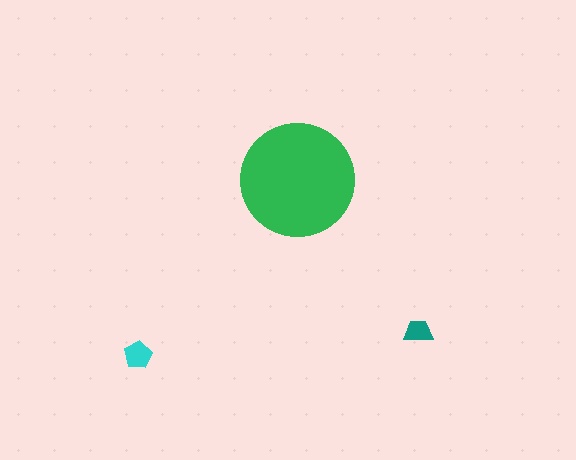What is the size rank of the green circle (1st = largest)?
1st.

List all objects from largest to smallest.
The green circle, the cyan pentagon, the teal trapezoid.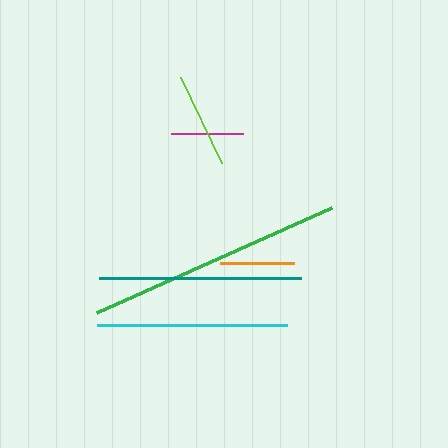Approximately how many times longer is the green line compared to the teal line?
The green line is approximately 1.3 times the length of the teal line.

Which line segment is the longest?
The green line is the longest at approximately 257 pixels.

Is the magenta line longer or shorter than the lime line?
The lime line is longer than the magenta line.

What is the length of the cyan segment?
The cyan segment is approximately 190 pixels long.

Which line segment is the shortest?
The magenta line is the shortest at approximately 72 pixels.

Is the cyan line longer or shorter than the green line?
The green line is longer than the cyan line.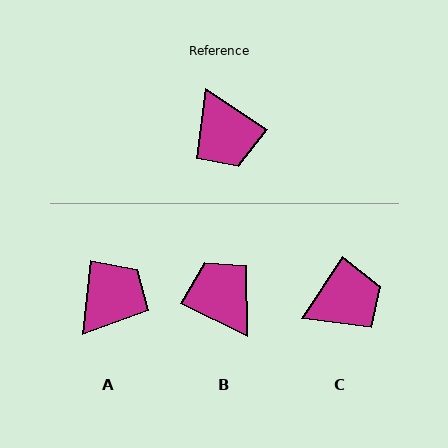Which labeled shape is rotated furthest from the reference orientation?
B, about 173 degrees away.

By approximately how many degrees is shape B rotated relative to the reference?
Approximately 173 degrees clockwise.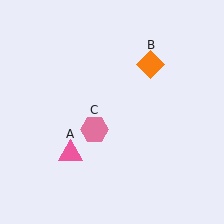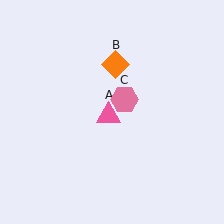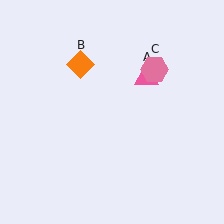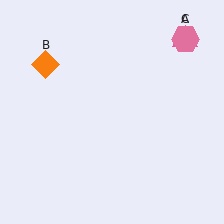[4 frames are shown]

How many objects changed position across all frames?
3 objects changed position: pink triangle (object A), orange diamond (object B), pink hexagon (object C).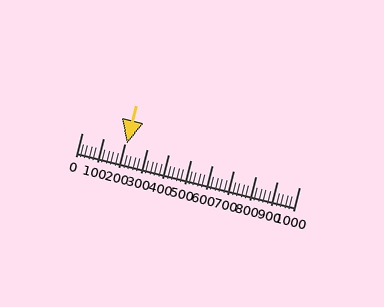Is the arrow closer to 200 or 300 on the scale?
The arrow is closer to 200.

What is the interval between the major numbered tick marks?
The major tick marks are spaced 100 units apart.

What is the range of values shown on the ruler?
The ruler shows values from 0 to 1000.